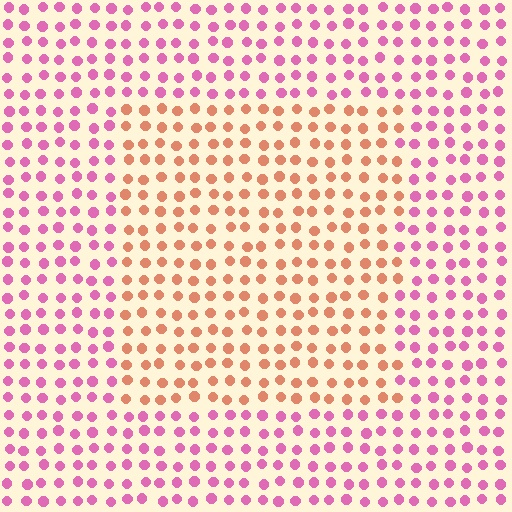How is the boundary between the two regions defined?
The boundary is defined purely by a slight shift in hue (about 53 degrees). Spacing, size, and orientation are identical on both sides.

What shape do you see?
I see a rectangle.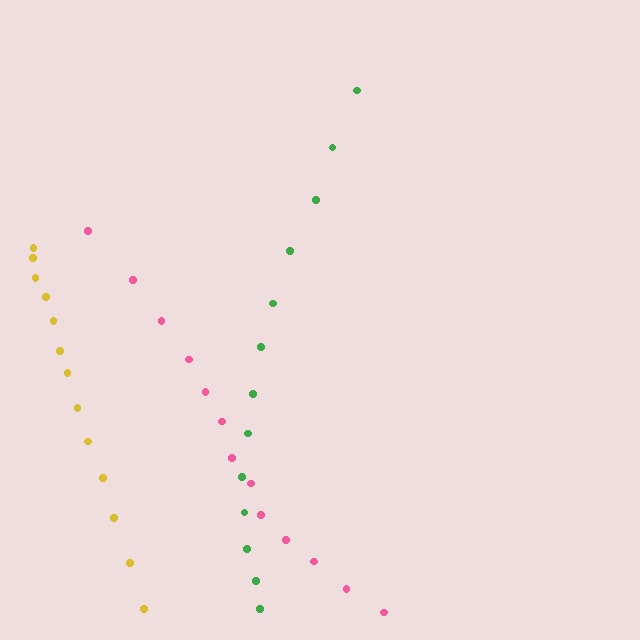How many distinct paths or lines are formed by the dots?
There are 3 distinct paths.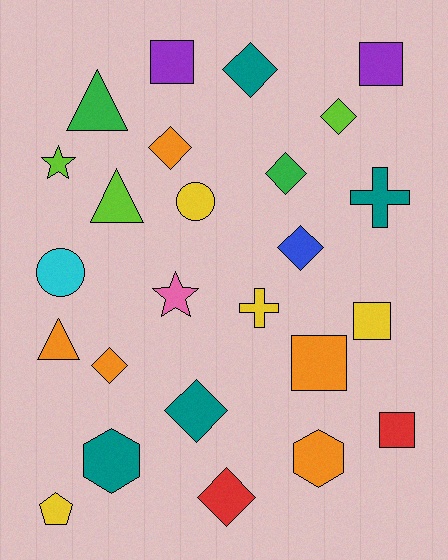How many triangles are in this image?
There are 3 triangles.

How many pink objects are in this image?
There is 1 pink object.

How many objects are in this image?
There are 25 objects.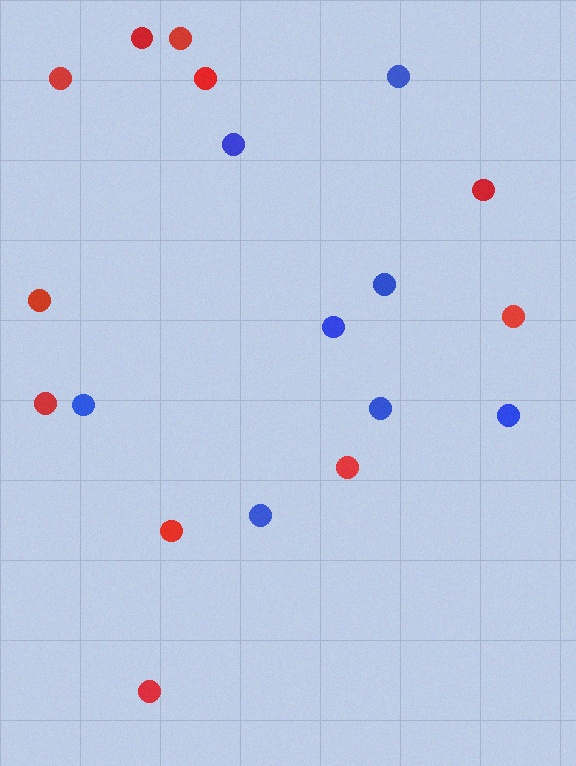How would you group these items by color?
There are 2 groups: one group of red circles (11) and one group of blue circles (8).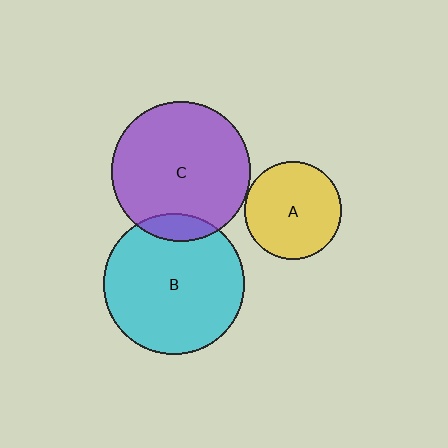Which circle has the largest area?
Circle B (cyan).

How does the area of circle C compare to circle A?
Approximately 2.0 times.